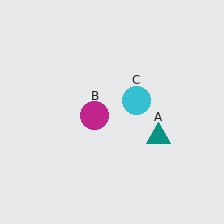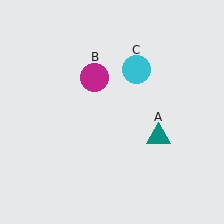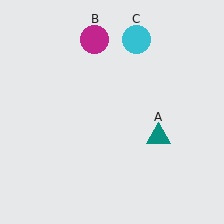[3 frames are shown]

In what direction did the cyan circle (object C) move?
The cyan circle (object C) moved up.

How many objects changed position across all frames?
2 objects changed position: magenta circle (object B), cyan circle (object C).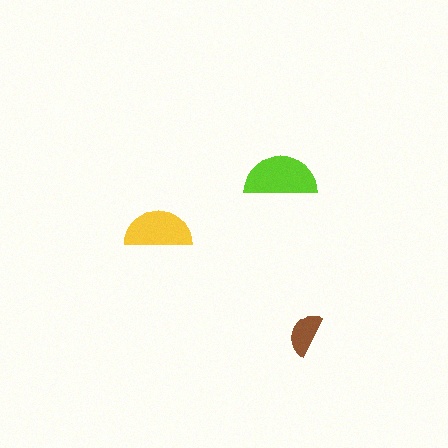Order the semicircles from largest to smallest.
the lime one, the yellow one, the brown one.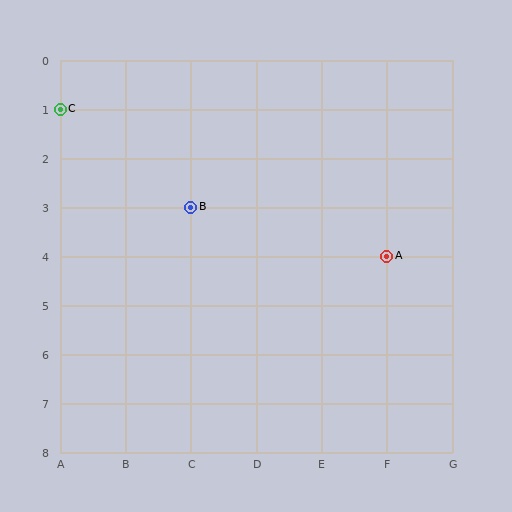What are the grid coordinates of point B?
Point B is at grid coordinates (C, 3).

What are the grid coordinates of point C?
Point C is at grid coordinates (A, 1).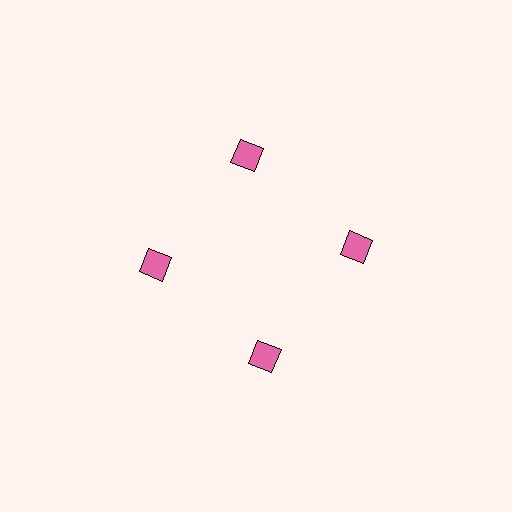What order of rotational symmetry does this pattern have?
This pattern has 4-fold rotational symmetry.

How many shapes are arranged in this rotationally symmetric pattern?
There are 4 shapes, arranged in 4 groups of 1.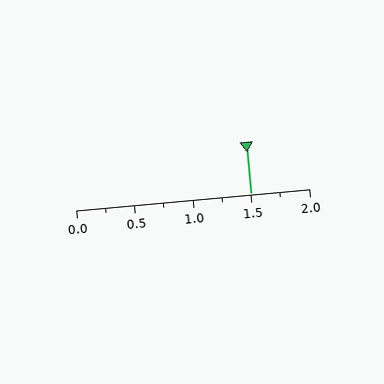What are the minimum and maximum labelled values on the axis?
The axis runs from 0.0 to 2.0.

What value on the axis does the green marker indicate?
The marker indicates approximately 1.5.